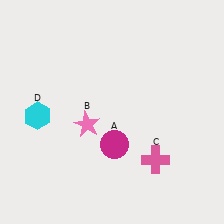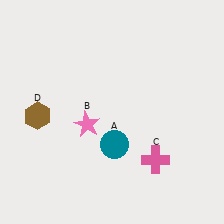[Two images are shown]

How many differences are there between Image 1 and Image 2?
There are 2 differences between the two images.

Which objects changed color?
A changed from magenta to teal. D changed from cyan to brown.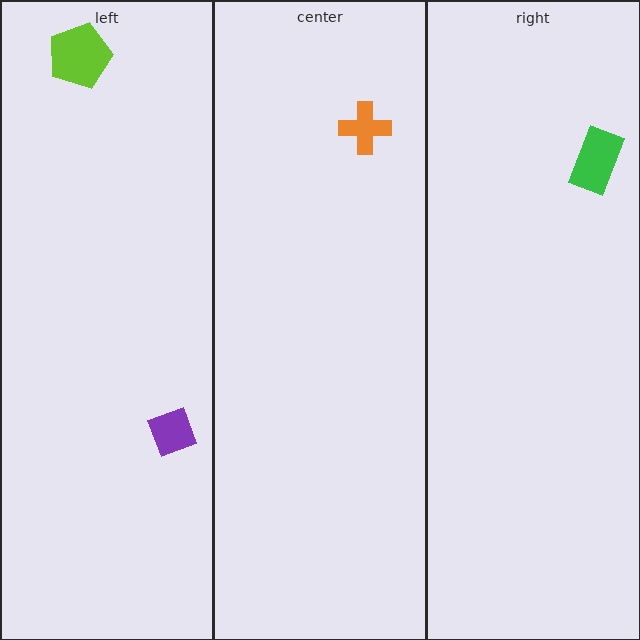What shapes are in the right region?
The green rectangle.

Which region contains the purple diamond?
The left region.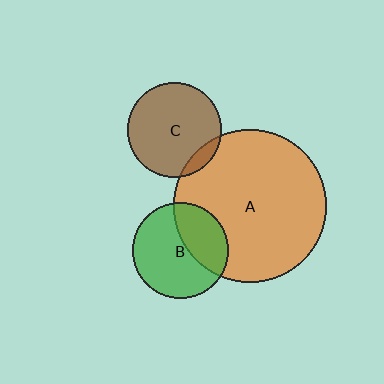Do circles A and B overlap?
Yes.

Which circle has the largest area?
Circle A (orange).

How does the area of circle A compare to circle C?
Approximately 2.6 times.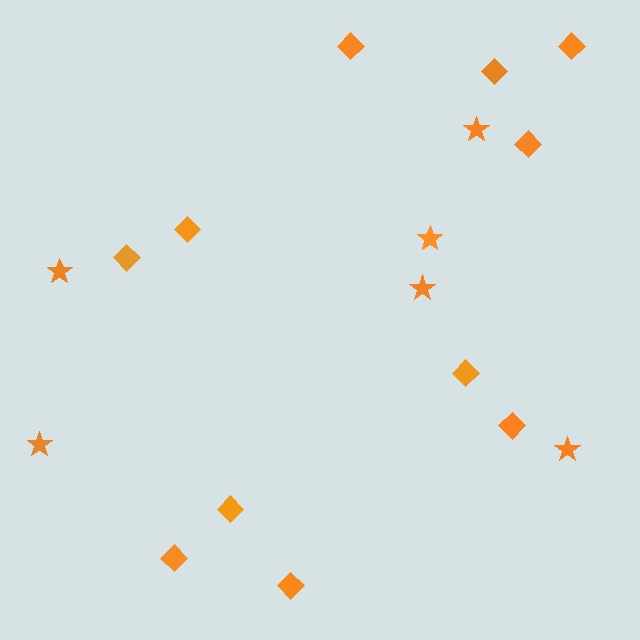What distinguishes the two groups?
There are 2 groups: one group of stars (6) and one group of diamonds (11).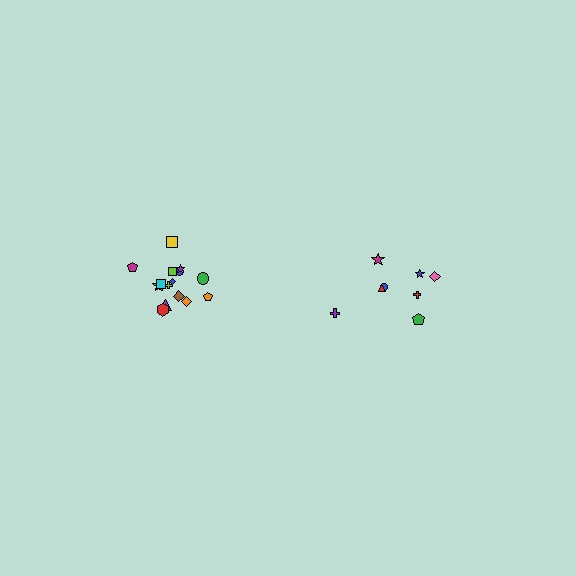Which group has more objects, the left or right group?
The left group.